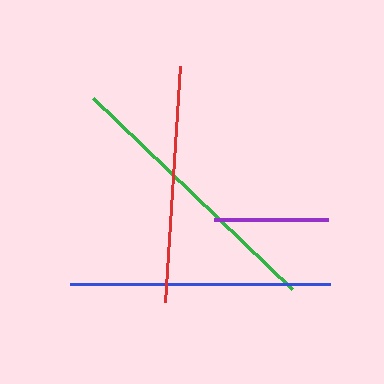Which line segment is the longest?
The green line is the longest at approximately 276 pixels.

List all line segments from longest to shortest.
From longest to shortest: green, blue, red, purple.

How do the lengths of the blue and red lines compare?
The blue and red lines are approximately the same length.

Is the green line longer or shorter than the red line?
The green line is longer than the red line.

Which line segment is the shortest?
The purple line is the shortest at approximately 114 pixels.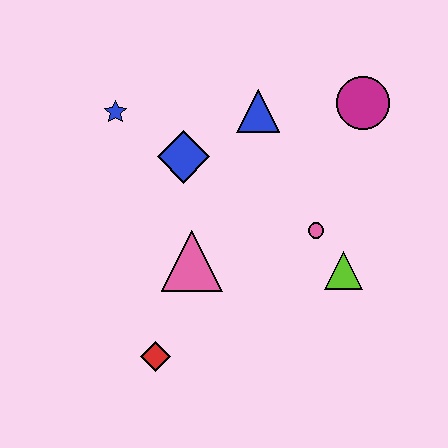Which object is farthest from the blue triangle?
The red diamond is farthest from the blue triangle.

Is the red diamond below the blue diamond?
Yes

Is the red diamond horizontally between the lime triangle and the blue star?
Yes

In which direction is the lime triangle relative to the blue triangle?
The lime triangle is below the blue triangle.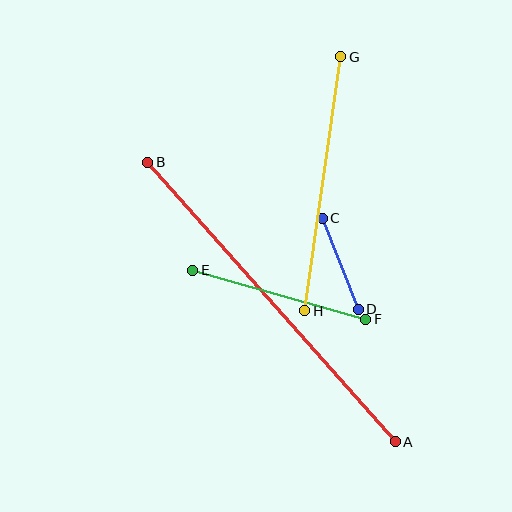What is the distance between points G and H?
The distance is approximately 257 pixels.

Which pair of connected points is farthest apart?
Points A and B are farthest apart.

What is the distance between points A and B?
The distance is approximately 373 pixels.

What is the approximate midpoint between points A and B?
The midpoint is at approximately (272, 302) pixels.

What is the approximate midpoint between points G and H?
The midpoint is at approximately (323, 184) pixels.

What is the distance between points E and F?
The distance is approximately 180 pixels.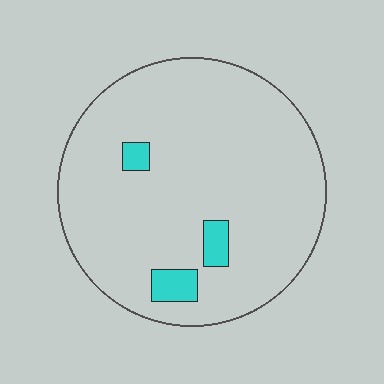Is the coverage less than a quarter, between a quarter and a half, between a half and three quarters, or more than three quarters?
Less than a quarter.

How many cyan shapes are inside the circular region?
3.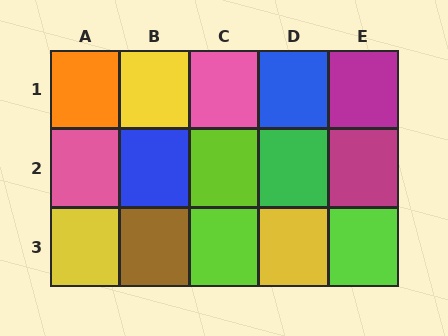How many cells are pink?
2 cells are pink.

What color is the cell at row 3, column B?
Brown.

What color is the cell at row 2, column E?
Magenta.